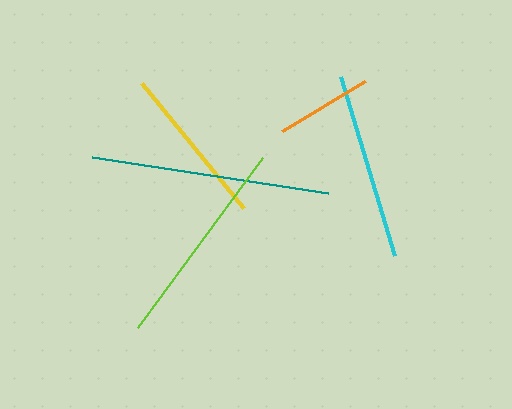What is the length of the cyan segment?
The cyan segment is approximately 187 pixels long.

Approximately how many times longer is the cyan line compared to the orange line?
The cyan line is approximately 1.9 times the length of the orange line.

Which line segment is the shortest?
The orange line is the shortest at approximately 96 pixels.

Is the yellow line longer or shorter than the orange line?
The yellow line is longer than the orange line.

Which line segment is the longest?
The teal line is the longest at approximately 239 pixels.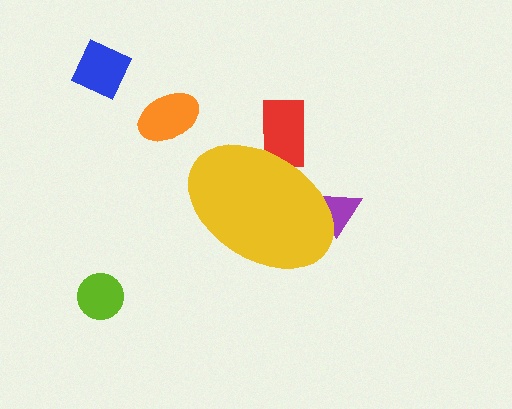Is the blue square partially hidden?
No, the blue square is fully visible.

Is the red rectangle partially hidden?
Yes, the red rectangle is partially hidden behind the yellow ellipse.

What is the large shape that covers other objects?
A yellow ellipse.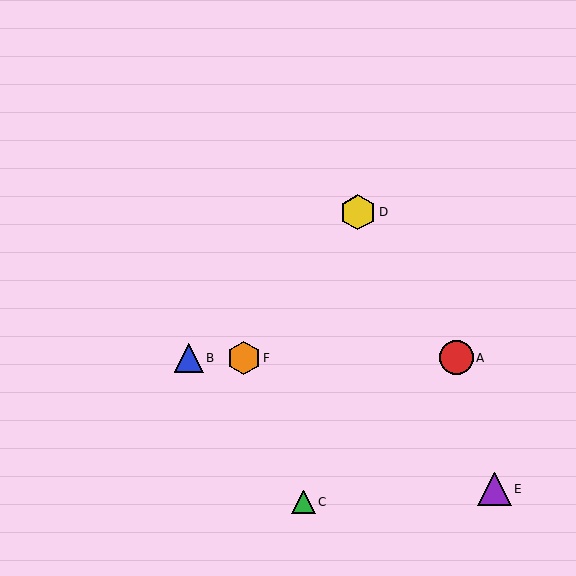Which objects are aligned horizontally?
Objects A, B, F are aligned horizontally.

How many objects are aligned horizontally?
3 objects (A, B, F) are aligned horizontally.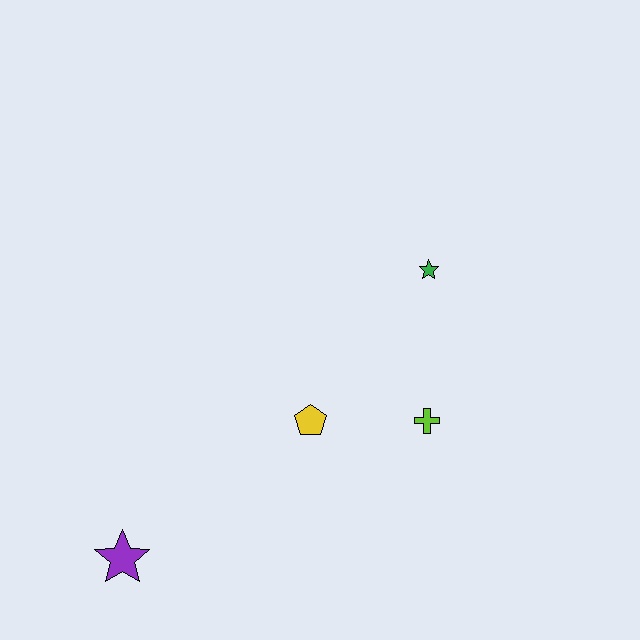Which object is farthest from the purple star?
The green star is farthest from the purple star.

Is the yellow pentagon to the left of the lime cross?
Yes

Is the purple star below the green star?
Yes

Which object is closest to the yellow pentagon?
The lime cross is closest to the yellow pentagon.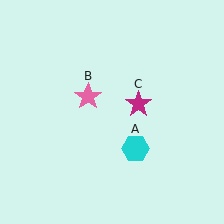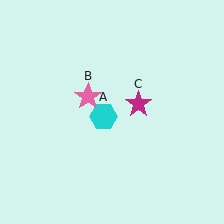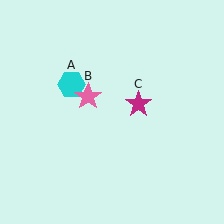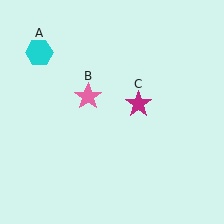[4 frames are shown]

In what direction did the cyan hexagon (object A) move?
The cyan hexagon (object A) moved up and to the left.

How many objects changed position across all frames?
1 object changed position: cyan hexagon (object A).